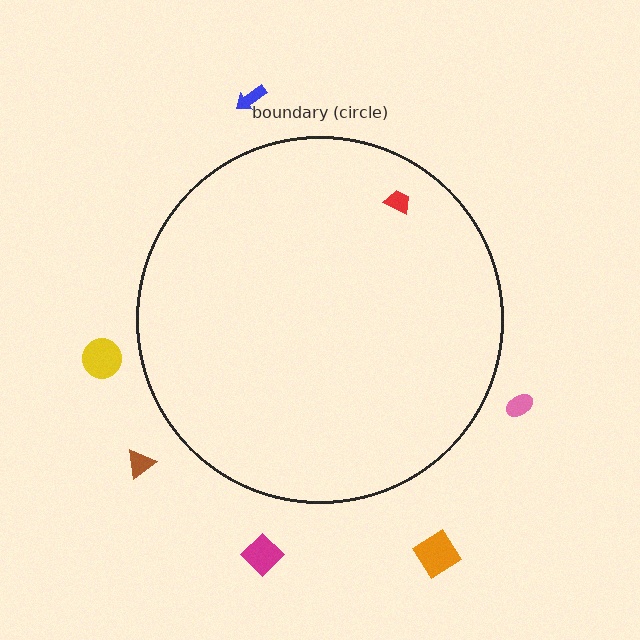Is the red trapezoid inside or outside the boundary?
Inside.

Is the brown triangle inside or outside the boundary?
Outside.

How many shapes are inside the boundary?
1 inside, 6 outside.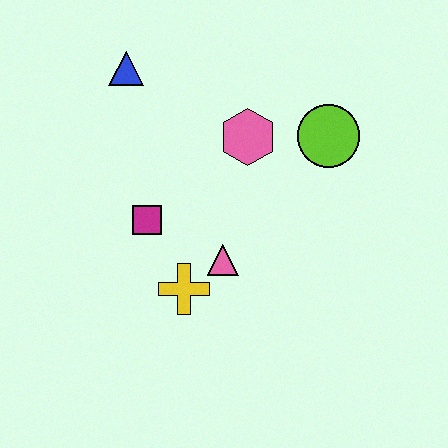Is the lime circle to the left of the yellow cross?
No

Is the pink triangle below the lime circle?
Yes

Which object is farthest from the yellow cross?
The blue triangle is farthest from the yellow cross.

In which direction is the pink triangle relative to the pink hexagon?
The pink triangle is below the pink hexagon.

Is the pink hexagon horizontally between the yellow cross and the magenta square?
No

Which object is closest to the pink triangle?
The yellow cross is closest to the pink triangle.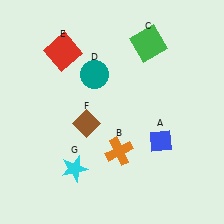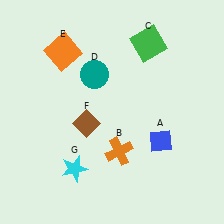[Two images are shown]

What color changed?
The square (E) changed from red in Image 1 to orange in Image 2.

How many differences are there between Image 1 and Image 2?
There is 1 difference between the two images.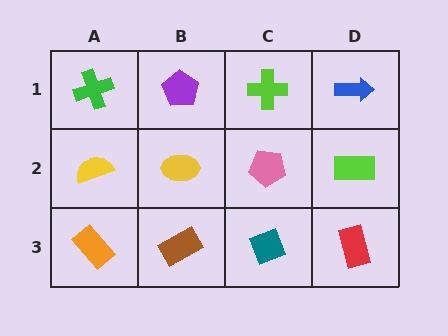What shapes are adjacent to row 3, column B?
A yellow ellipse (row 2, column B), an orange rectangle (row 3, column A), a teal diamond (row 3, column C).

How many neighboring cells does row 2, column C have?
4.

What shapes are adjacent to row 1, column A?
A yellow semicircle (row 2, column A), a purple pentagon (row 1, column B).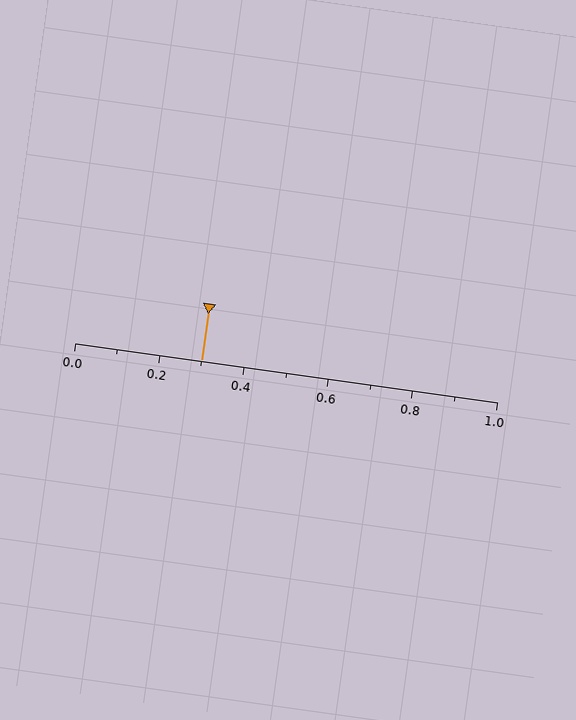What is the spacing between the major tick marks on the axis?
The major ticks are spaced 0.2 apart.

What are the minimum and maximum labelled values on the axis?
The axis runs from 0.0 to 1.0.